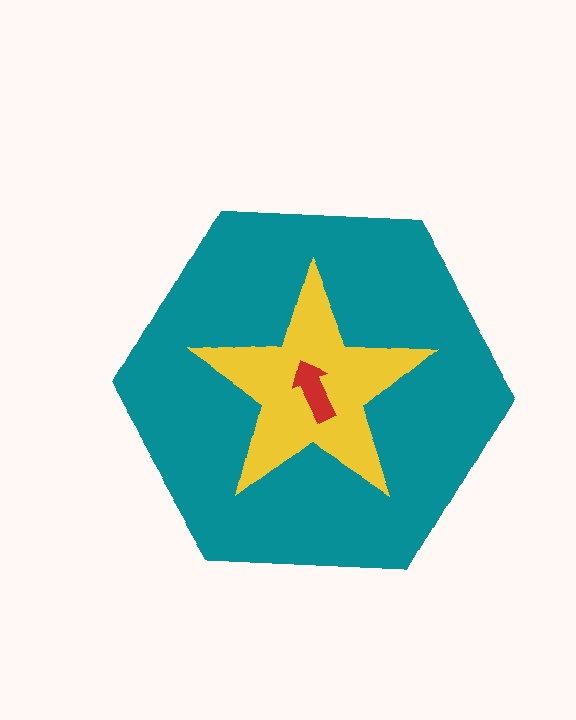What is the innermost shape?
The red arrow.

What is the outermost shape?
The teal hexagon.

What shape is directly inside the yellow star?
The red arrow.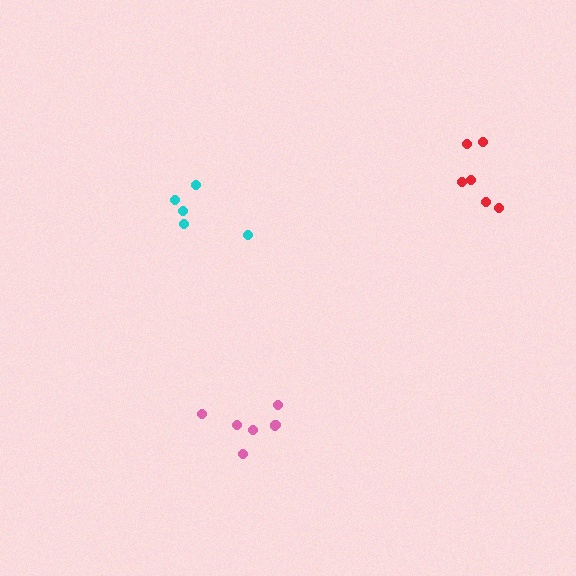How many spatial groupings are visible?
There are 3 spatial groupings.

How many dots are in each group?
Group 1: 7 dots, Group 2: 6 dots, Group 3: 5 dots (18 total).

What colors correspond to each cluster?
The clusters are colored: pink, red, cyan.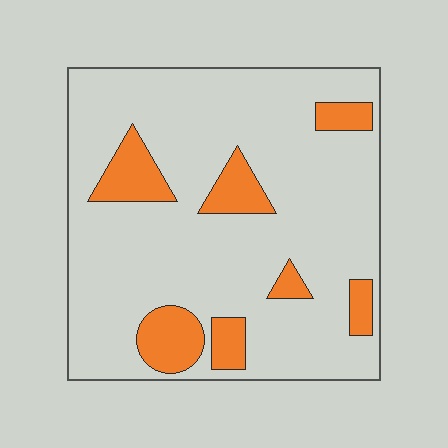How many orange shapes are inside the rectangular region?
7.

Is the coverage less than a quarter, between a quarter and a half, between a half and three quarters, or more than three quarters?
Less than a quarter.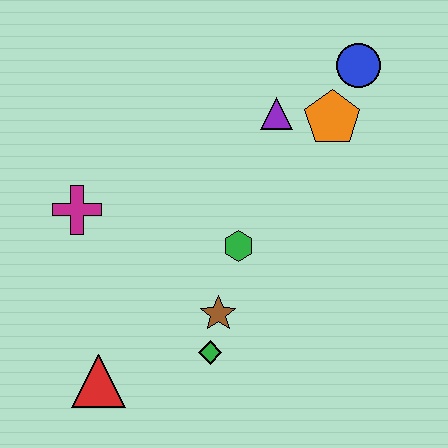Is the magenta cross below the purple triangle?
Yes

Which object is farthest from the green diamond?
The blue circle is farthest from the green diamond.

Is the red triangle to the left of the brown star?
Yes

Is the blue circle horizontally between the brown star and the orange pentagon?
No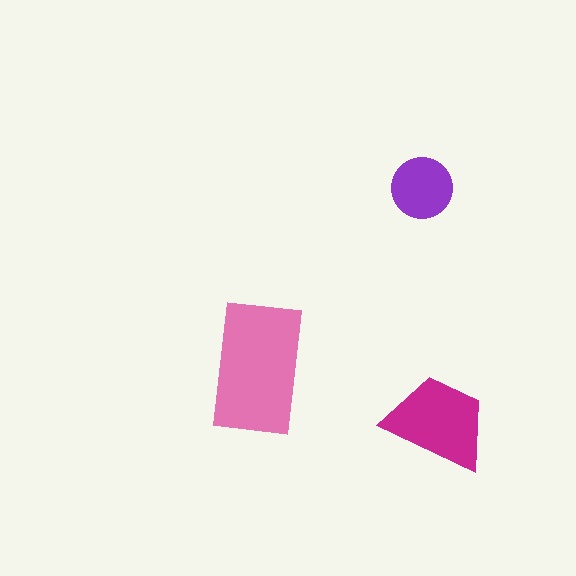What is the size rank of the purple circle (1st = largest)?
3rd.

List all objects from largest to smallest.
The pink rectangle, the magenta trapezoid, the purple circle.